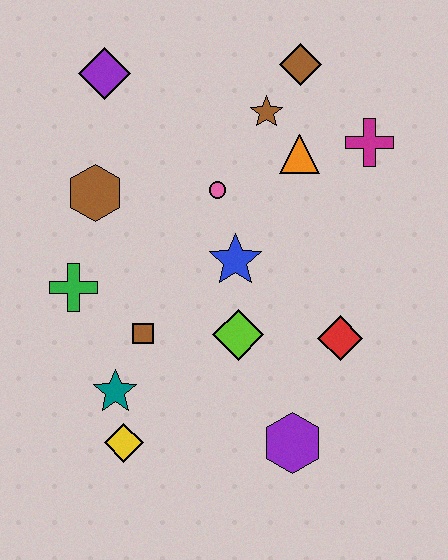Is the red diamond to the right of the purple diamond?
Yes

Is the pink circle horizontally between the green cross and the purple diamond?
No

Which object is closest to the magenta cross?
The orange triangle is closest to the magenta cross.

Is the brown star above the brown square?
Yes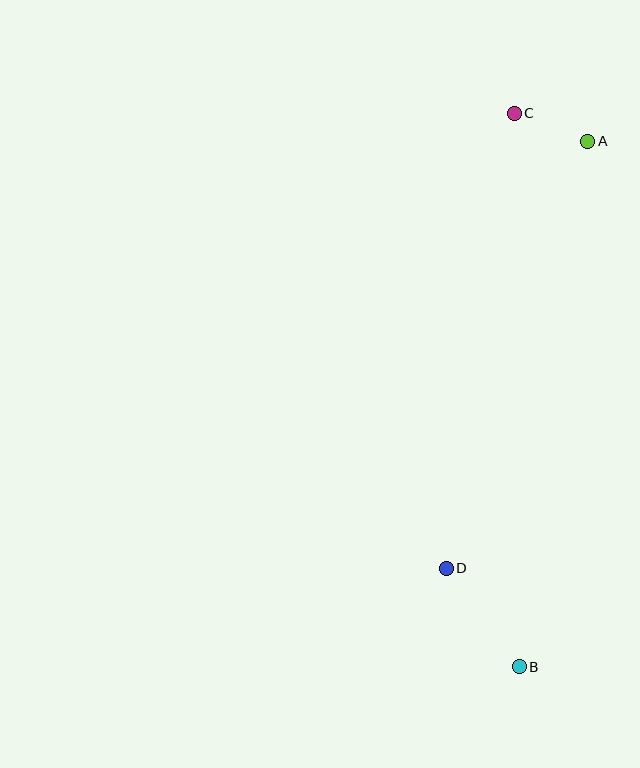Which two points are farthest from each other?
Points B and C are farthest from each other.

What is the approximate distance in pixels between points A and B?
The distance between A and B is approximately 530 pixels.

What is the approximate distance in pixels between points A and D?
The distance between A and D is approximately 450 pixels.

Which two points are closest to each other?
Points A and C are closest to each other.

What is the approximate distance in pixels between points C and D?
The distance between C and D is approximately 460 pixels.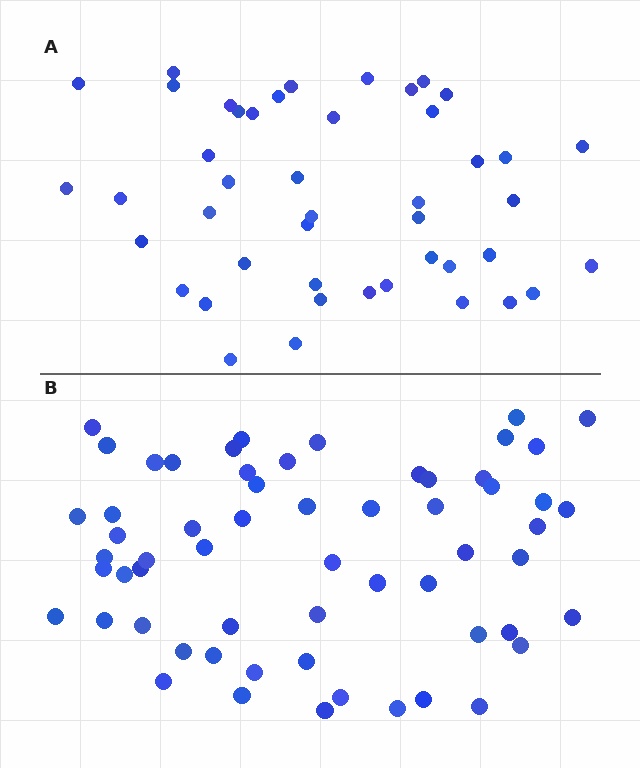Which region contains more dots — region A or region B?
Region B (the bottom region) has more dots.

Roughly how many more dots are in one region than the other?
Region B has approximately 15 more dots than region A.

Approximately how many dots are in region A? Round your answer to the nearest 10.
About 40 dots. (The exact count is 45, which rounds to 40.)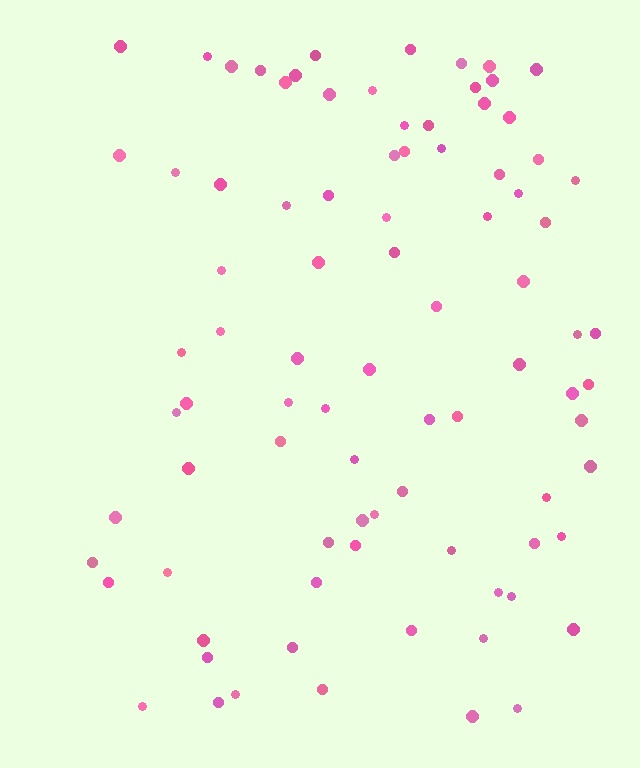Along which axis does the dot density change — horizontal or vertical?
Horizontal.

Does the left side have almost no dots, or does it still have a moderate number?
Still a moderate number, just noticeably fewer than the right.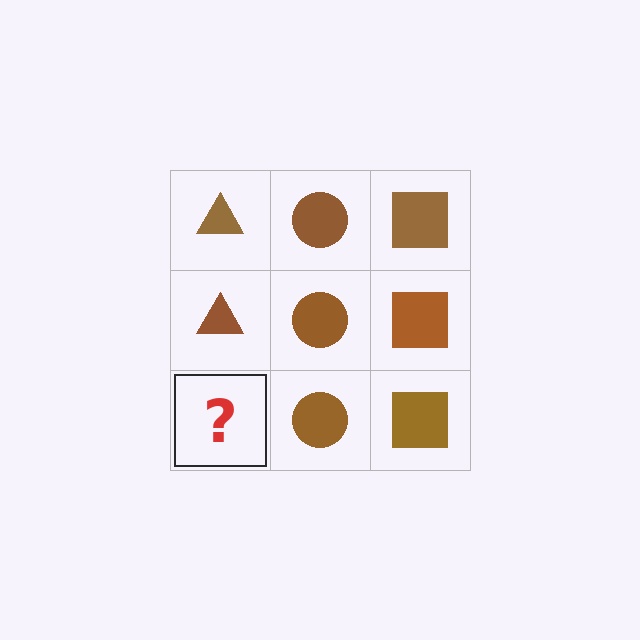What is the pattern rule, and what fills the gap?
The rule is that each column has a consistent shape. The gap should be filled with a brown triangle.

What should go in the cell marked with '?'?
The missing cell should contain a brown triangle.